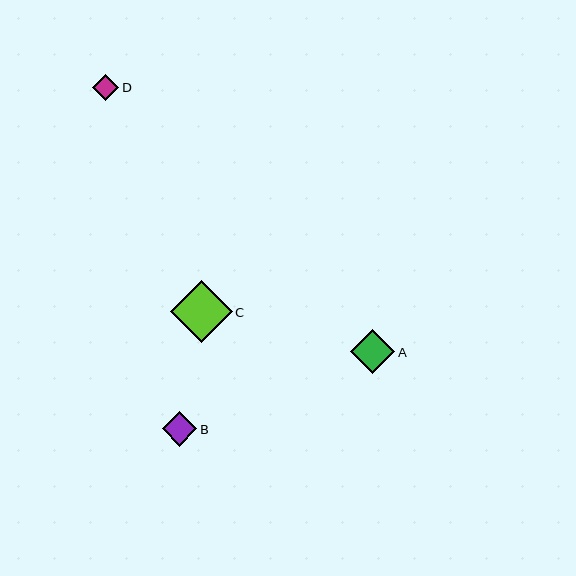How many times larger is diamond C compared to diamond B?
Diamond C is approximately 1.8 times the size of diamond B.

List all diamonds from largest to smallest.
From largest to smallest: C, A, B, D.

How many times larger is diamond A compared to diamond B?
Diamond A is approximately 1.3 times the size of diamond B.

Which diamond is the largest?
Diamond C is the largest with a size of approximately 62 pixels.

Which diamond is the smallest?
Diamond D is the smallest with a size of approximately 26 pixels.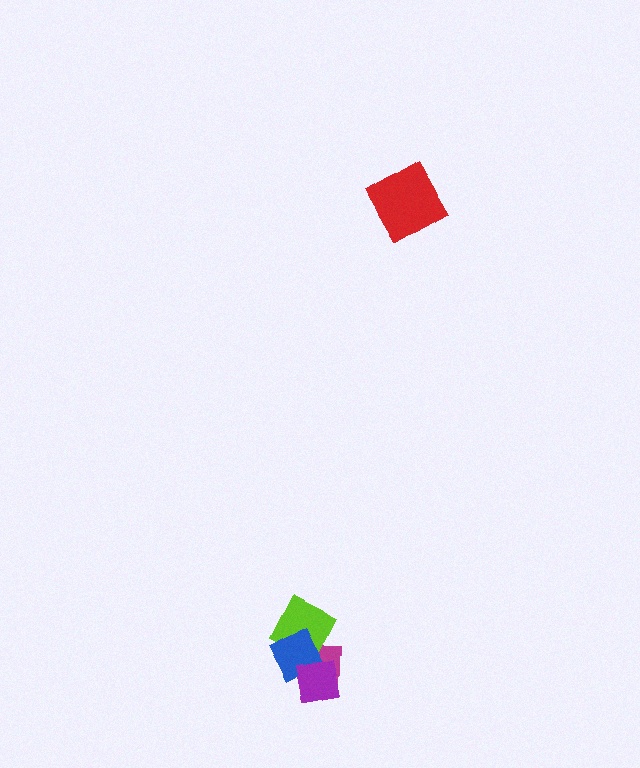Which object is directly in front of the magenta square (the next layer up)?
The lime diamond is directly in front of the magenta square.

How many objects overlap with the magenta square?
3 objects overlap with the magenta square.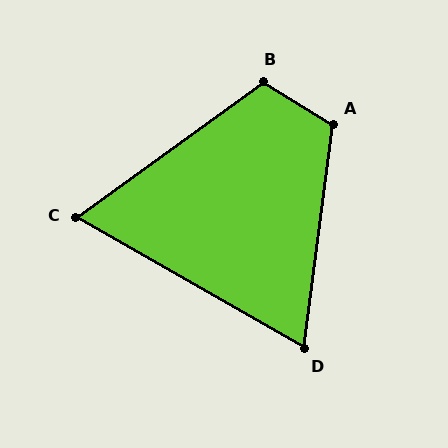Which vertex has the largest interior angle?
A, at approximately 114 degrees.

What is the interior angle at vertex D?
Approximately 68 degrees (acute).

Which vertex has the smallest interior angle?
C, at approximately 66 degrees.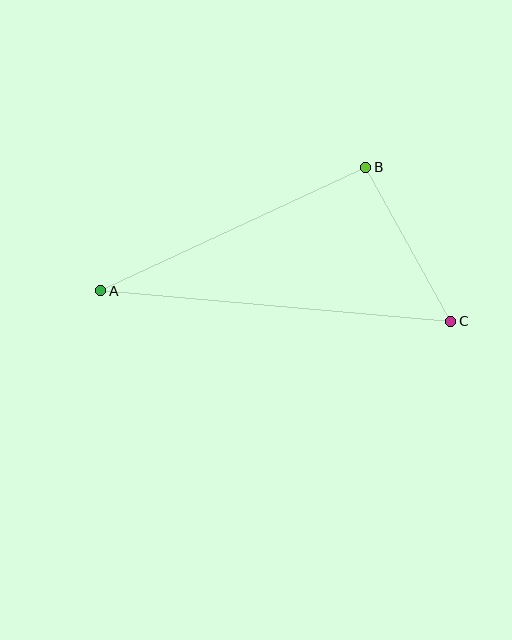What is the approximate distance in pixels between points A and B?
The distance between A and B is approximately 293 pixels.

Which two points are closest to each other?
Points B and C are closest to each other.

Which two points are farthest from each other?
Points A and C are farthest from each other.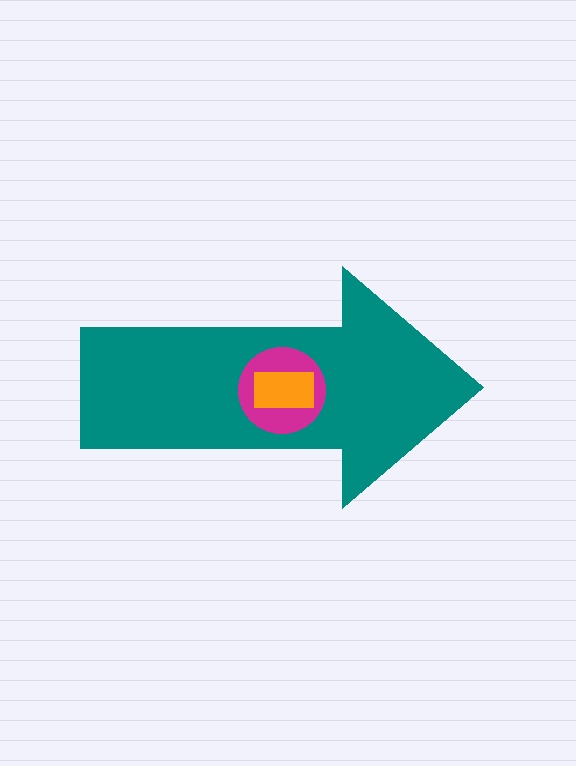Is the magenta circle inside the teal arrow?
Yes.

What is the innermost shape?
The orange rectangle.